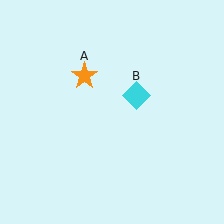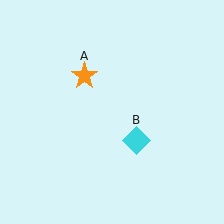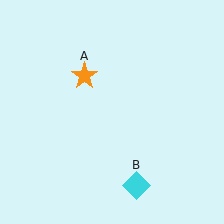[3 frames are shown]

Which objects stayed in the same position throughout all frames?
Orange star (object A) remained stationary.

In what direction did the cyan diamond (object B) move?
The cyan diamond (object B) moved down.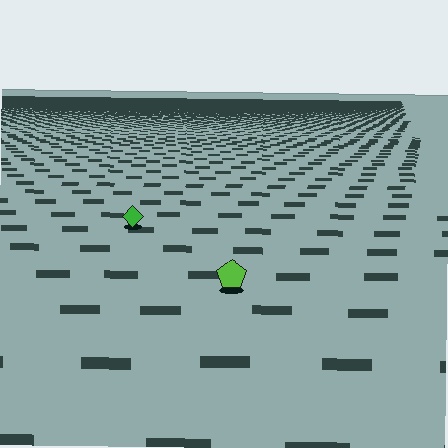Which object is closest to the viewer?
The lime pentagon is closest. The texture marks near it are larger and more spread out.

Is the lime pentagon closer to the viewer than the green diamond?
Yes. The lime pentagon is closer — you can tell from the texture gradient: the ground texture is coarser near it.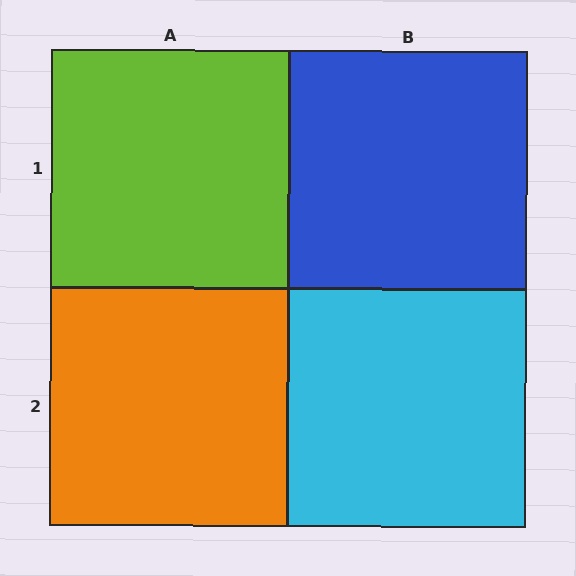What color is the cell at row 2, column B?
Cyan.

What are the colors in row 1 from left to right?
Lime, blue.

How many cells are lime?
1 cell is lime.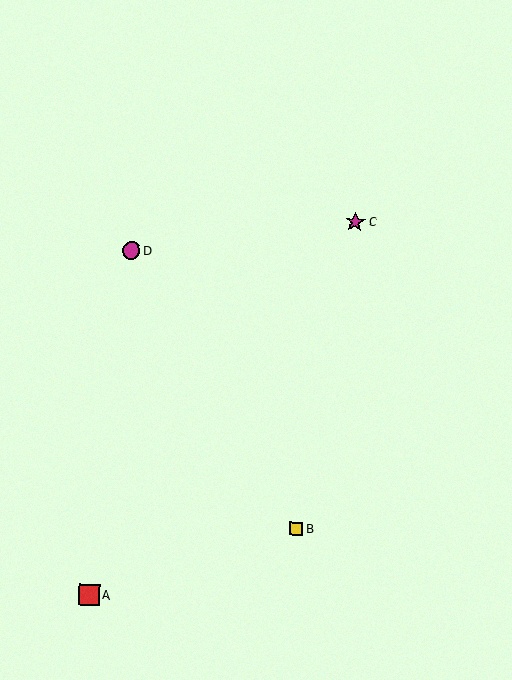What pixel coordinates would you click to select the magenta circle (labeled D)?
Click at (131, 251) to select the magenta circle D.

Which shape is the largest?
The red square (labeled A) is the largest.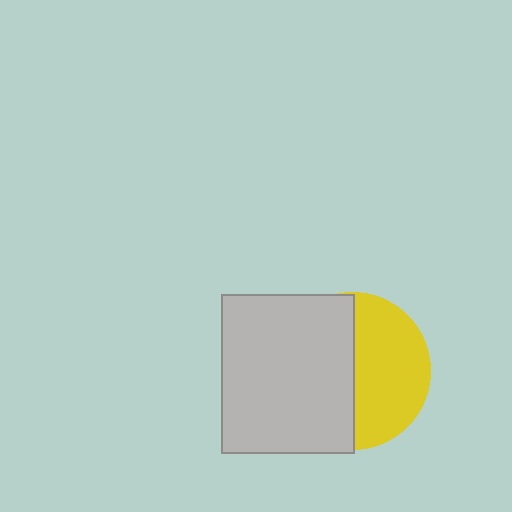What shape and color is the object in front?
The object in front is a light gray rectangle.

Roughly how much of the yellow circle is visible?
About half of it is visible (roughly 48%).